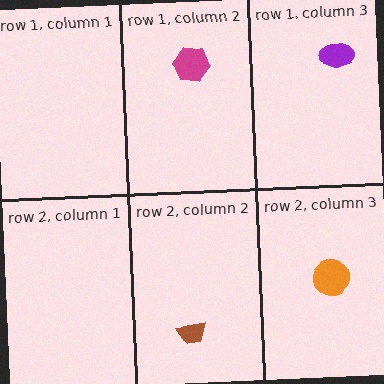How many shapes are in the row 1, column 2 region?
1.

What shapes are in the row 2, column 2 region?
The brown trapezoid.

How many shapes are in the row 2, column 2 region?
1.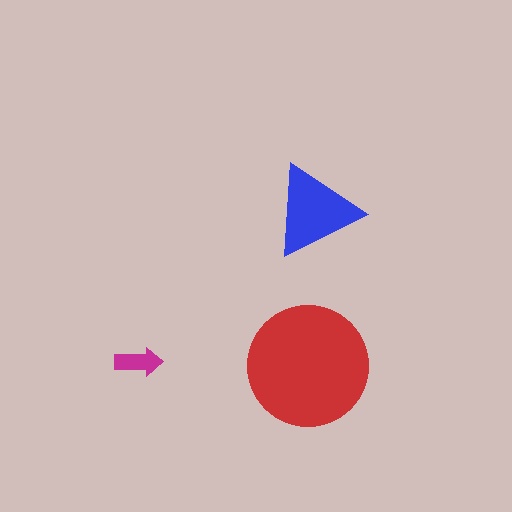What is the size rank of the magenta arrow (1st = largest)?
3rd.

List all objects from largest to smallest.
The red circle, the blue triangle, the magenta arrow.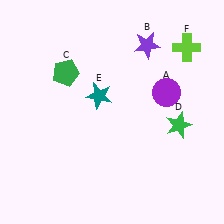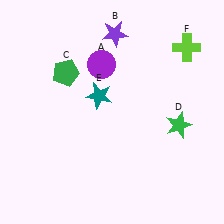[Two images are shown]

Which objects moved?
The objects that moved are: the purple circle (A), the purple star (B).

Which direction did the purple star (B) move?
The purple star (B) moved left.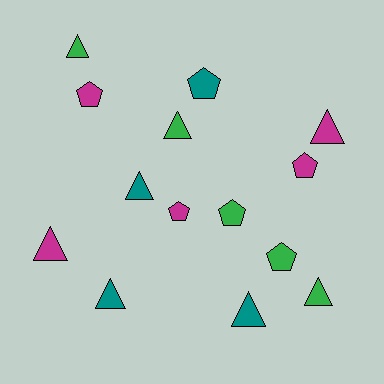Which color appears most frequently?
Magenta, with 5 objects.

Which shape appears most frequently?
Triangle, with 8 objects.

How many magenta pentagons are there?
There are 3 magenta pentagons.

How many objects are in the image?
There are 14 objects.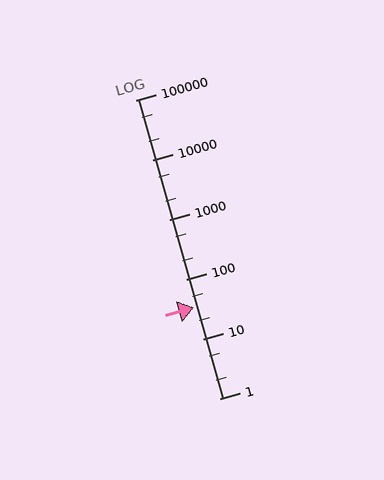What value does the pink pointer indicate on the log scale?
The pointer indicates approximately 34.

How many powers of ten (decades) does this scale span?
The scale spans 5 decades, from 1 to 100000.